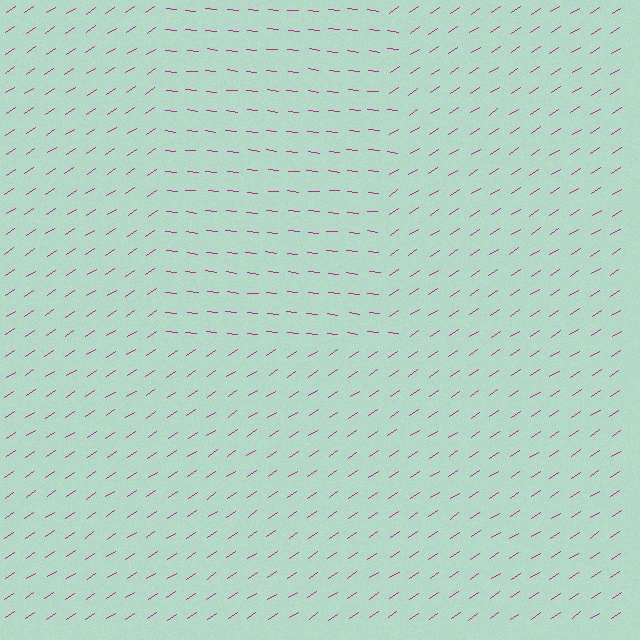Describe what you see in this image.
The image is filled with small magenta line segments. A rectangle region in the image has lines oriented differently from the surrounding lines, creating a visible texture boundary.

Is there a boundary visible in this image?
Yes, there is a texture boundary formed by a change in line orientation.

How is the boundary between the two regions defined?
The boundary is defined purely by a change in line orientation (approximately 40 degrees difference). All lines are the same color and thickness.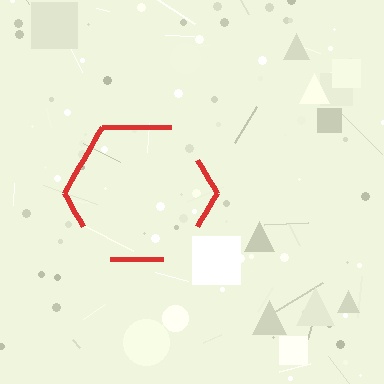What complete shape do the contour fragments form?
The contour fragments form a hexagon.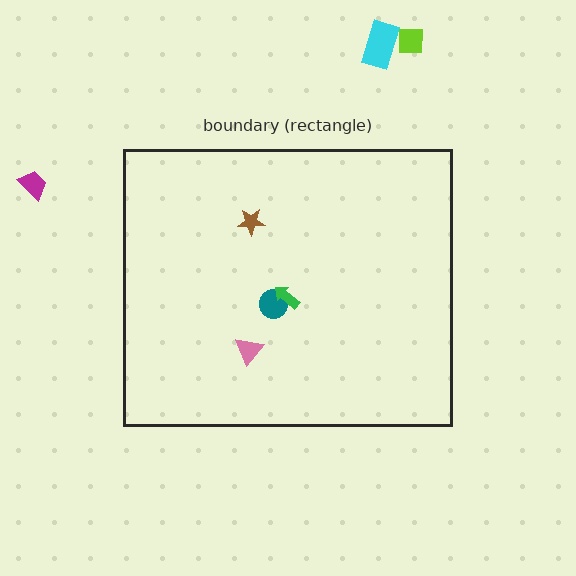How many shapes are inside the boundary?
4 inside, 3 outside.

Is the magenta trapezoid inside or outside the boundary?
Outside.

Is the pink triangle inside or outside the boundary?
Inside.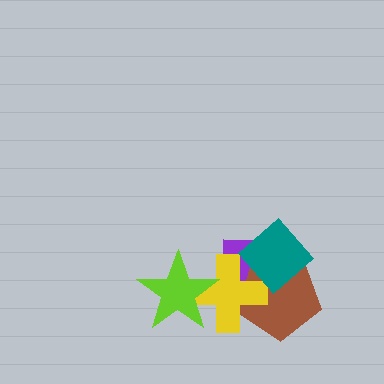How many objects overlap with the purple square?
3 objects overlap with the purple square.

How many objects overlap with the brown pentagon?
3 objects overlap with the brown pentagon.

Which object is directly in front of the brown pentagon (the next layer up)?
The yellow cross is directly in front of the brown pentagon.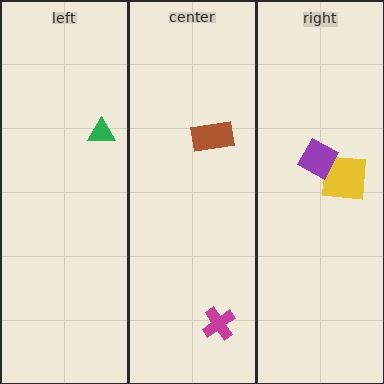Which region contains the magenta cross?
The center region.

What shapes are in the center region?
The brown rectangle, the magenta cross.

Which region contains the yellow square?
The right region.